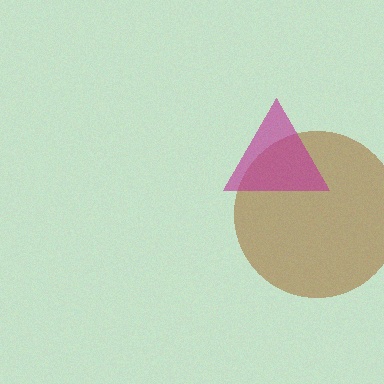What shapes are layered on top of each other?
The layered shapes are: a brown circle, a magenta triangle.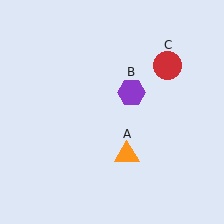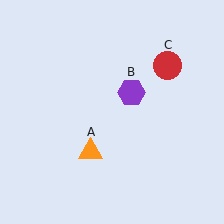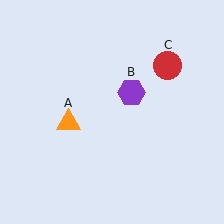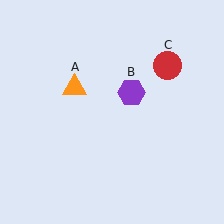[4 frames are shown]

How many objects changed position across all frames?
1 object changed position: orange triangle (object A).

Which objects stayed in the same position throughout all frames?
Purple hexagon (object B) and red circle (object C) remained stationary.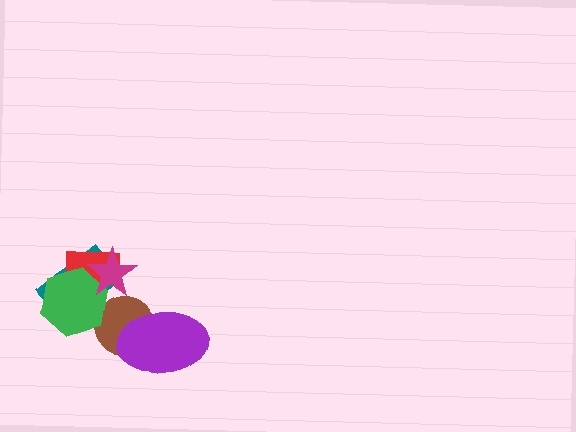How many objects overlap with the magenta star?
3 objects overlap with the magenta star.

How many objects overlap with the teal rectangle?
3 objects overlap with the teal rectangle.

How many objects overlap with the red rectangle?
3 objects overlap with the red rectangle.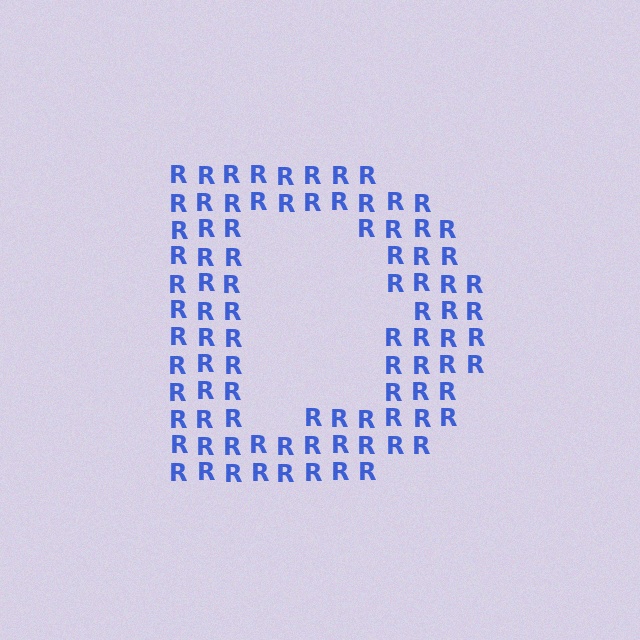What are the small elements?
The small elements are letter R's.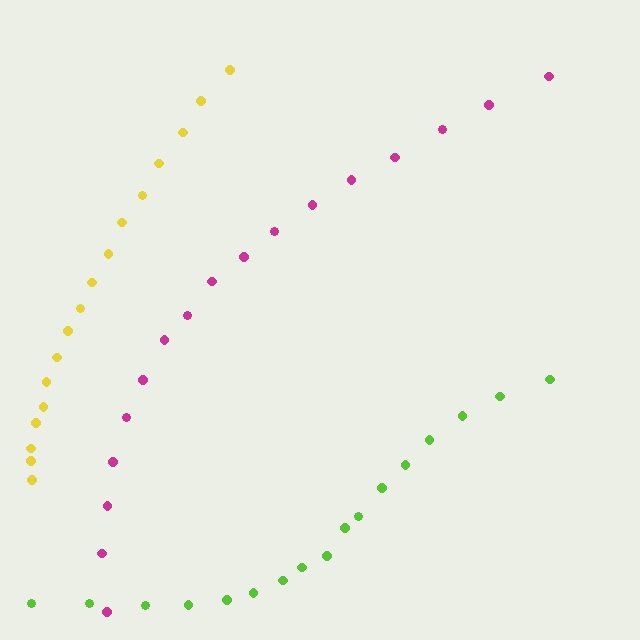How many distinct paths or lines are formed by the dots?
There are 3 distinct paths.